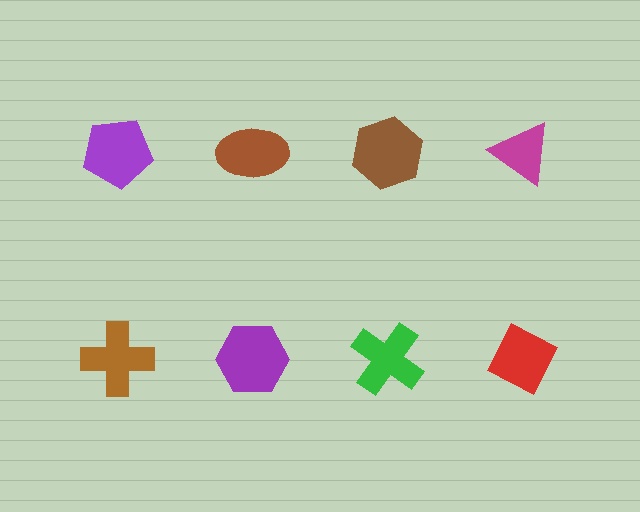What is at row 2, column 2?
A purple hexagon.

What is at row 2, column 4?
A red diamond.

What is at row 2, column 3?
A green cross.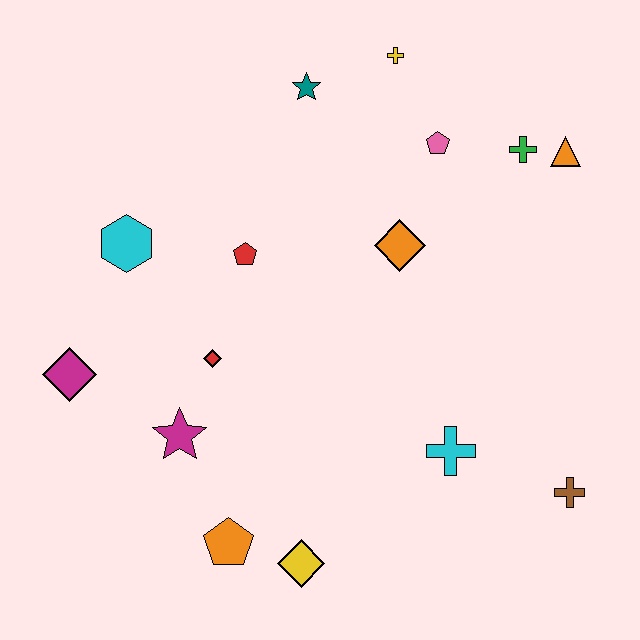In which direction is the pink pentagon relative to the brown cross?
The pink pentagon is above the brown cross.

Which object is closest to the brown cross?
The cyan cross is closest to the brown cross.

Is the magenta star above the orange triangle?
No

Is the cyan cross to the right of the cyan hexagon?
Yes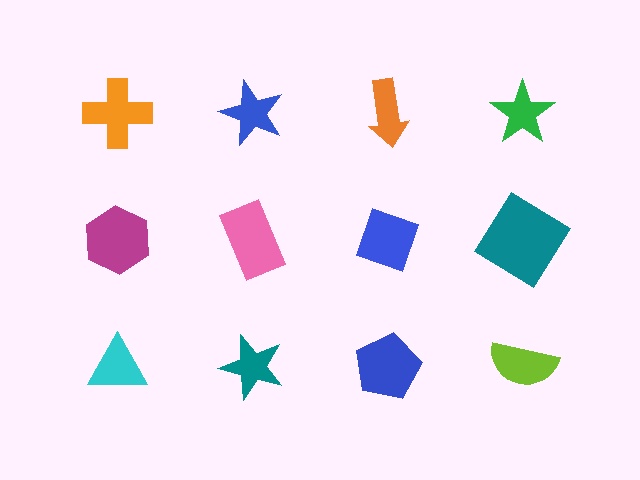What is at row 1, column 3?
An orange arrow.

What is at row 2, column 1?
A magenta hexagon.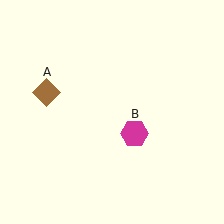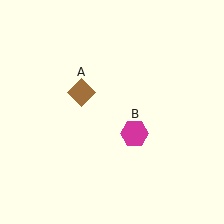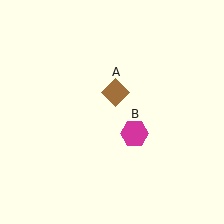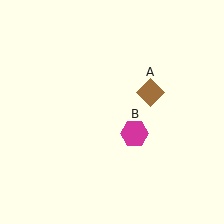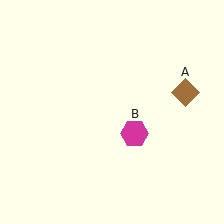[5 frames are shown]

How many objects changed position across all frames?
1 object changed position: brown diamond (object A).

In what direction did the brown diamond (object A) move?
The brown diamond (object A) moved right.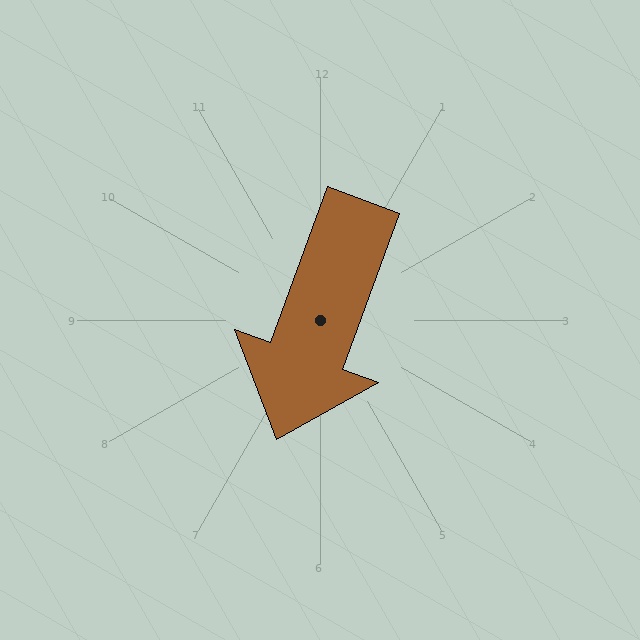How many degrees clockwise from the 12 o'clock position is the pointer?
Approximately 200 degrees.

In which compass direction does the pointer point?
South.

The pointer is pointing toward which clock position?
Roughly 7 o'clock.